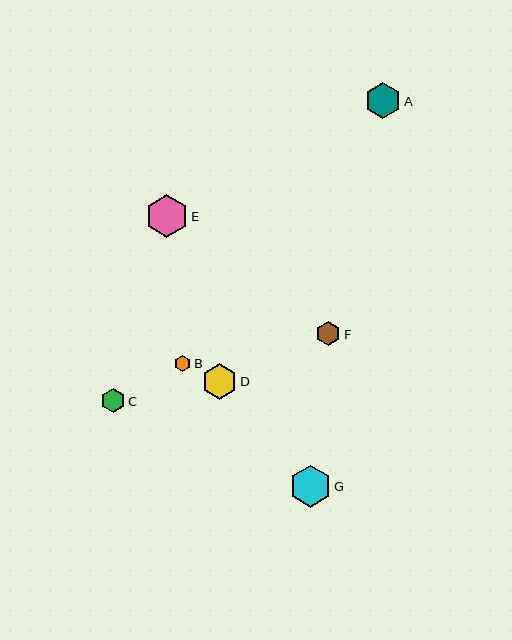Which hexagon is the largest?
Hexagon E is the largest with a size of approximately 43 pixels.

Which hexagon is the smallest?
Hexagon B is the smallest with a size of approximately 16 pixels.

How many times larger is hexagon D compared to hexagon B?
Hexagon D is approximately 2.2 times the size of hexagon B.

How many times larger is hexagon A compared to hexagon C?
Hexagon A is approximately 1.5 times the size of hexagon C.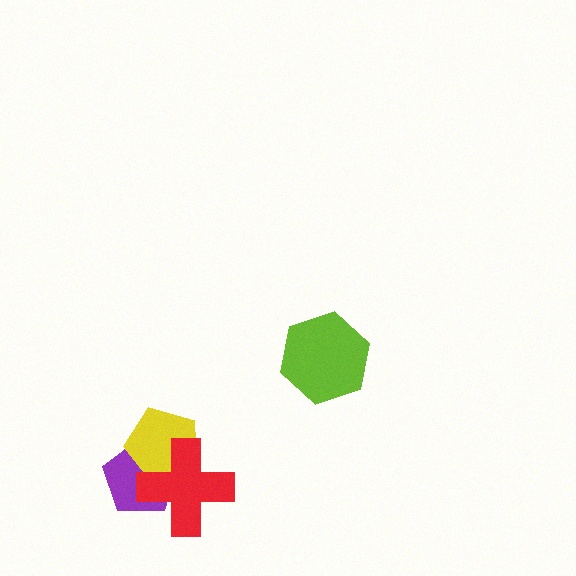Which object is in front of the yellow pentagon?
The red cross is in front of the yellow pentagon.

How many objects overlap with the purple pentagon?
2 objects overlap with the purple pentagon.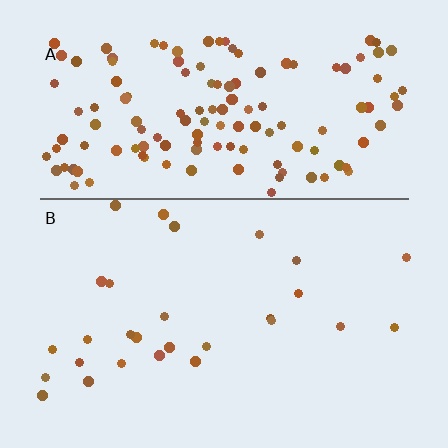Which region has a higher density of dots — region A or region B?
A (the top).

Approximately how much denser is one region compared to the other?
Approximately 5.0× — region A over region B.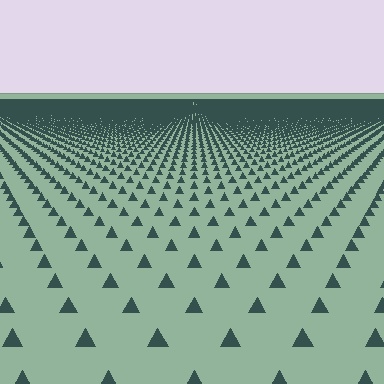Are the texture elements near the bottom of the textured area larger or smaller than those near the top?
Larger. Near the bottom, elements are closer to the viewer and appear at a bigger on-screen size.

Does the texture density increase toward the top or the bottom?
Density increases toward the top.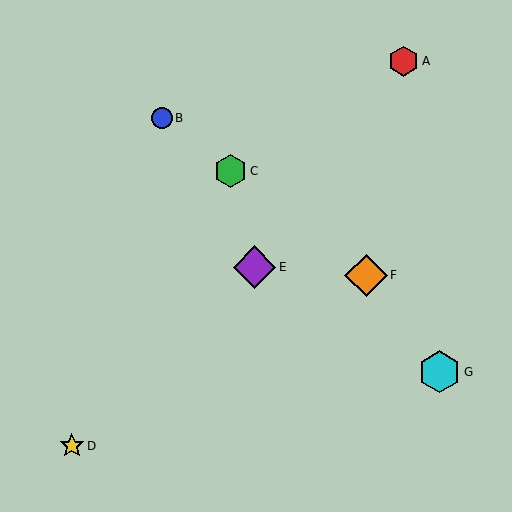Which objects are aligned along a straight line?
Objects B, C, F are aligned along a straight line.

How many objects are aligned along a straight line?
3 objects (B, C, F) are aligned along a straight line.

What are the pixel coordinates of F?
Object F is at (366, 275).